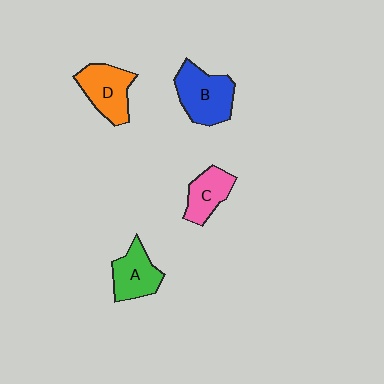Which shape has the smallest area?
Shape C (pink).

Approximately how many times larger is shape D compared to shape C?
Approximately 1.3 times.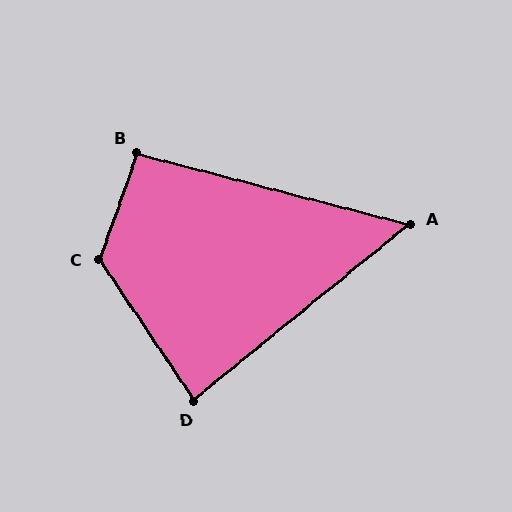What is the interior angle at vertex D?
Approximately 85 degrees (approximately right).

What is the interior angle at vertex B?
Approximately 95 degrees (approximately right).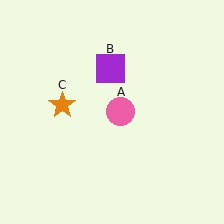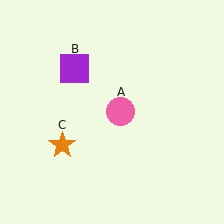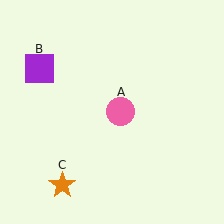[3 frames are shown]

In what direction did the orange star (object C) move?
The orange star (object C) moved down.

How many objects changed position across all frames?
2 objects changed position: purple square (object B), orange star (object C).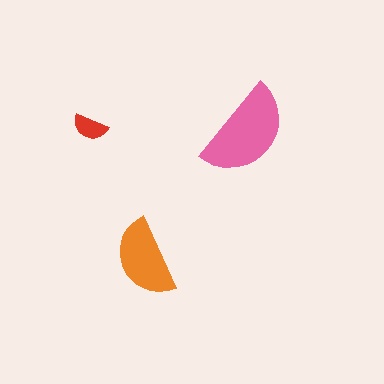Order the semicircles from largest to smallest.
the pink one, the orange one, the red one.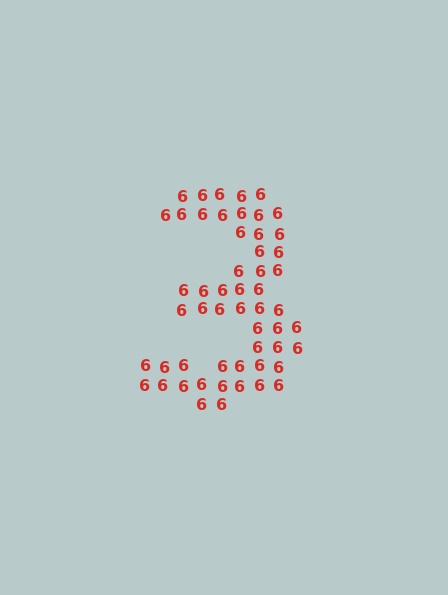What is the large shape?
The large shape is the digit 3.